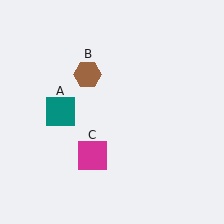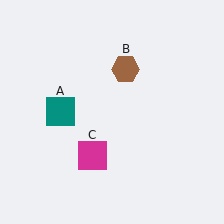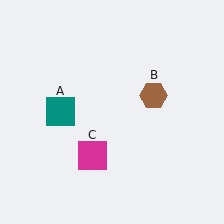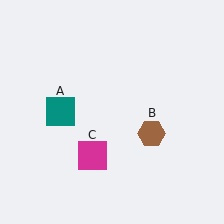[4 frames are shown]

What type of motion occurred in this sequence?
The brown hexagon (object B) rotated clockwise around the center of the scene.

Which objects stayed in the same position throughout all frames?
Teal square (object A) and magenta square (object C) remained stationary.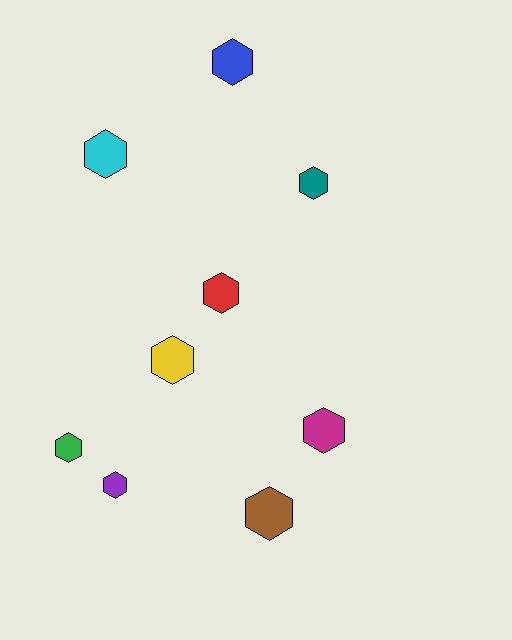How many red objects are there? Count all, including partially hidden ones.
There is 1 red object.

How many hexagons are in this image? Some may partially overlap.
There are 9 hexagons.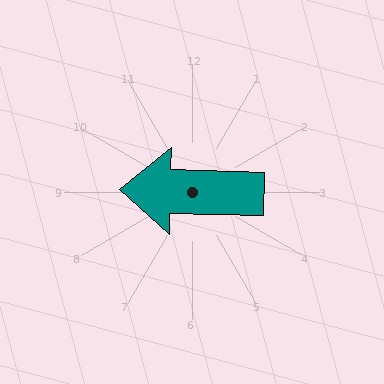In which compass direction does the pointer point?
West.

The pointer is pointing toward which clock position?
Roughly 9 o'clock.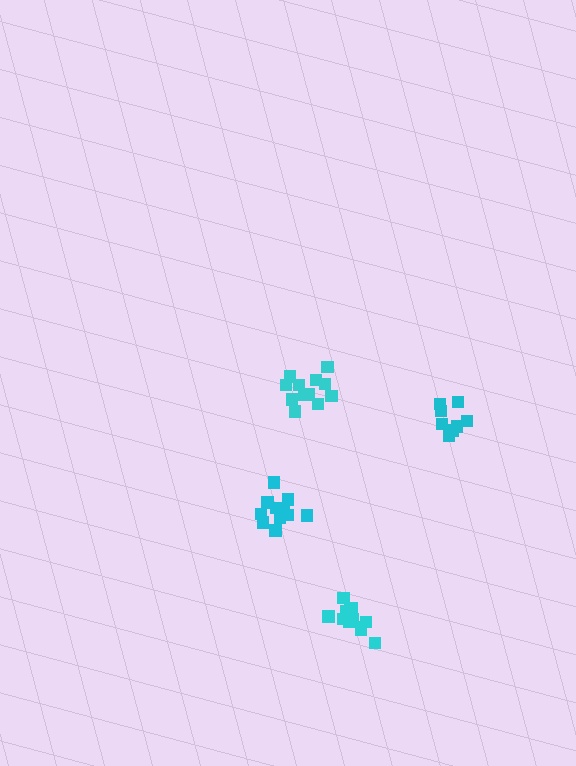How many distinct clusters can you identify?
There are 4 distinct clusters.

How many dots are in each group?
Group 1: 12 dots, Group 2: 8 dots, Group 3: 12 dots, Group 4: 12 dots (44 total).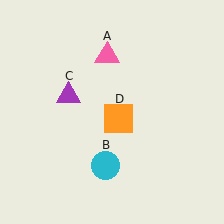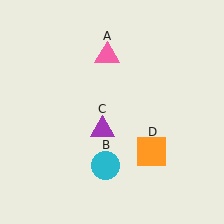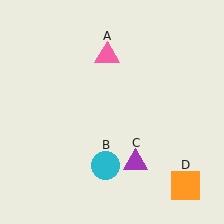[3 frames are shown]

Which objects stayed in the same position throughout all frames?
Pink triangle (object A) and cyan circle (object B) remained stationary.